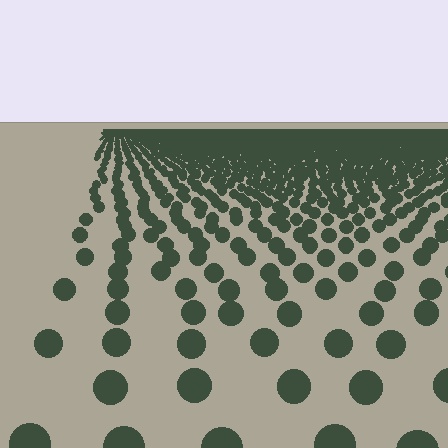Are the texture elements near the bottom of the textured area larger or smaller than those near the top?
Larger. Near the bottom, elements are closer to the viewer and appear at a bigger on-screen size.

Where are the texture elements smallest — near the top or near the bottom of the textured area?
Near the top.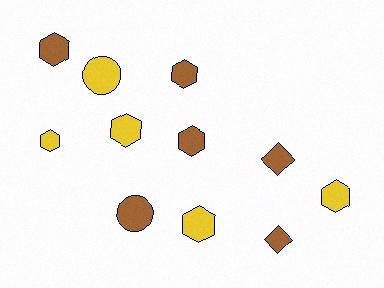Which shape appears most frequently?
Hexagon, with 7 objects.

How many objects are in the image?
There are 11 objects.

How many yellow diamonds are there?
There are no yellow diamonds.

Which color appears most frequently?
Brown, with 6 objects.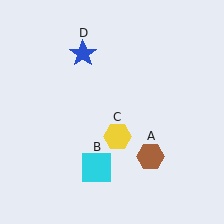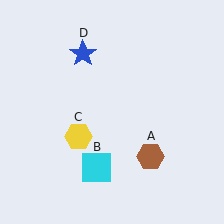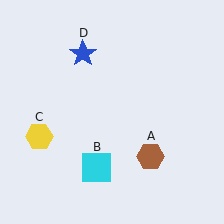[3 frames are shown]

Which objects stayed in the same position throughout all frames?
Brown hexagon (object A) and cyan square (object B) and blue star (object D) remained stationary.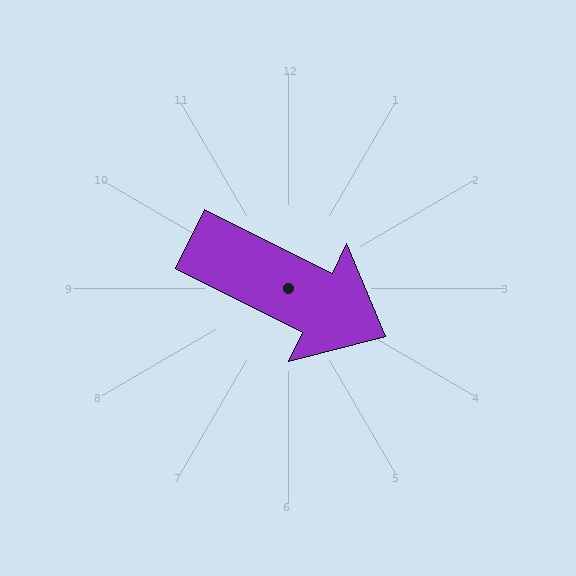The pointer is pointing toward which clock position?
Roughly 4 o'clock.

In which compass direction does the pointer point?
Southeast.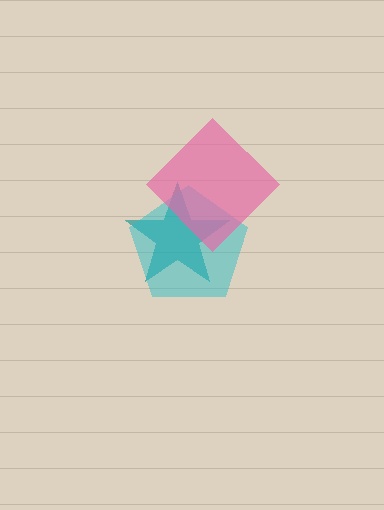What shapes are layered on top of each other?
The layered shapes are: a teal star, a cyan pentagon, a pink diamond.